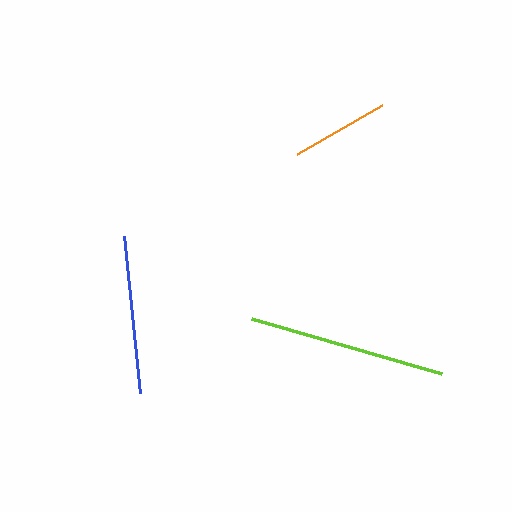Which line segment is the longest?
The lime line is the longest at approximately 198 pixels.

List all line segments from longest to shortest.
From longest to shortest: lime, blue, orange.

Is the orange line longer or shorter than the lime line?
The lime line is longer than the orange line.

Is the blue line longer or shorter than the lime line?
The lime line is longer than the blue line.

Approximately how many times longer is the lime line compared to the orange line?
The lime line is approximately 2.0 times the length of the orange line.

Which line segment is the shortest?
The orange line is the shortest at approximately 98 pixels.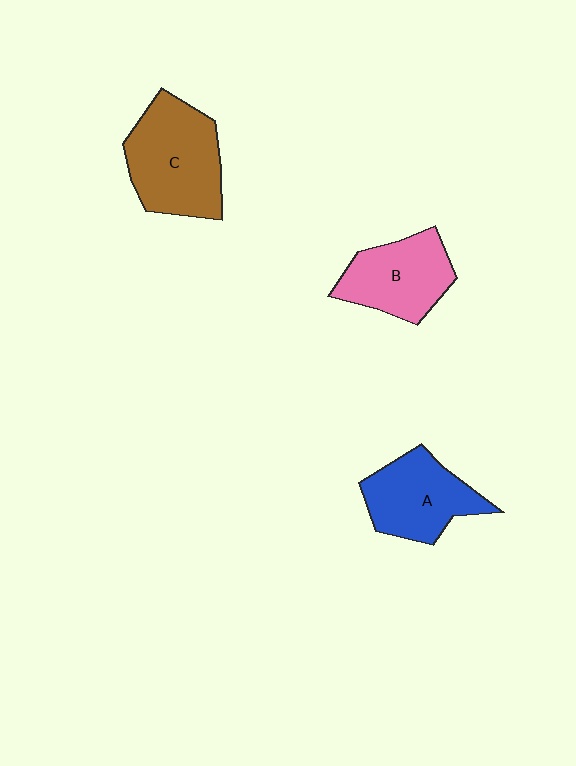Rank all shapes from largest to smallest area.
From largest to smallest: C (brown), A (blue), B (pink).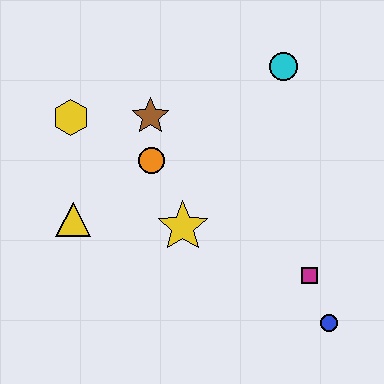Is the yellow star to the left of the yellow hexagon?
No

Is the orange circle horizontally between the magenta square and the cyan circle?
No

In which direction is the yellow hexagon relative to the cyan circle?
The yellow hexagon is to the left of the cyan circle.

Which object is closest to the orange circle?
The brown star is closest to the orange circle.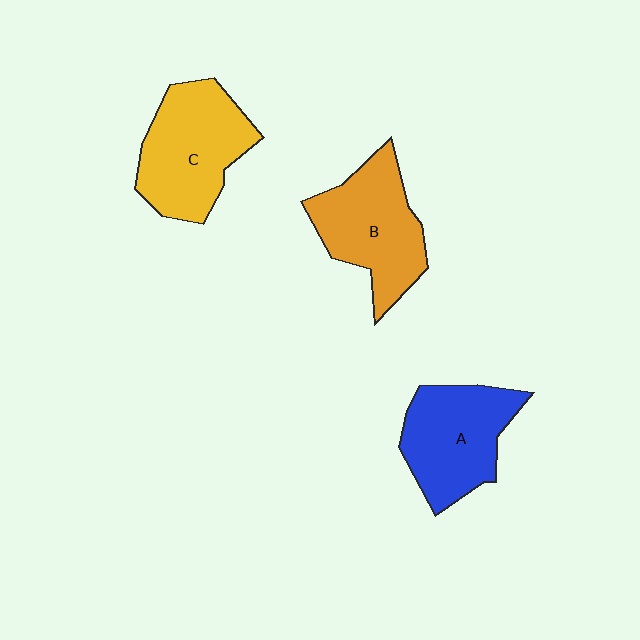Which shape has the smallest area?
Shape A (blue).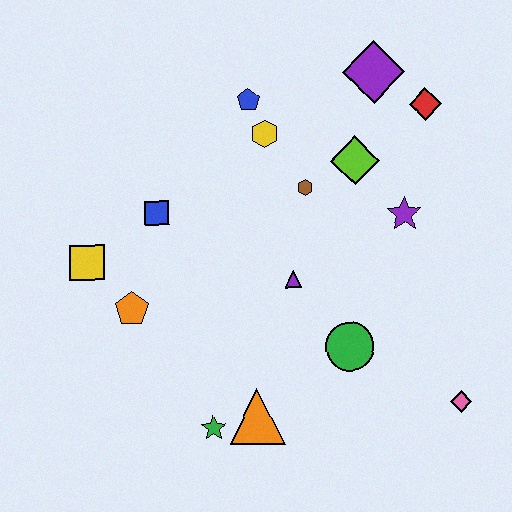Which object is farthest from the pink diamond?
The yellow square is farthest from the pink diamond.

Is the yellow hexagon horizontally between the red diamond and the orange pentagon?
Yes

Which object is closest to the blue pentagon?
The yellow hexagon is closest to the blue pentagon.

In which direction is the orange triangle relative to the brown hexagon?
The orange triangle is below the brown hexagon.